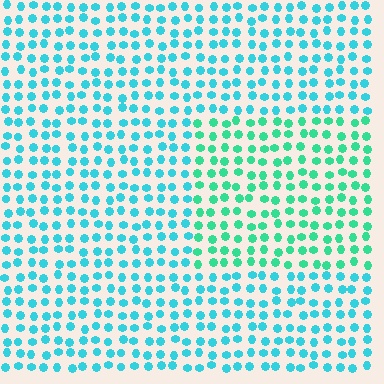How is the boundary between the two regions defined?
The boundary is defined purely by a slight shift in hue (about 31 degrees). Spacing, size, and orientation are identical on both sides.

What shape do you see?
I see a rectangle.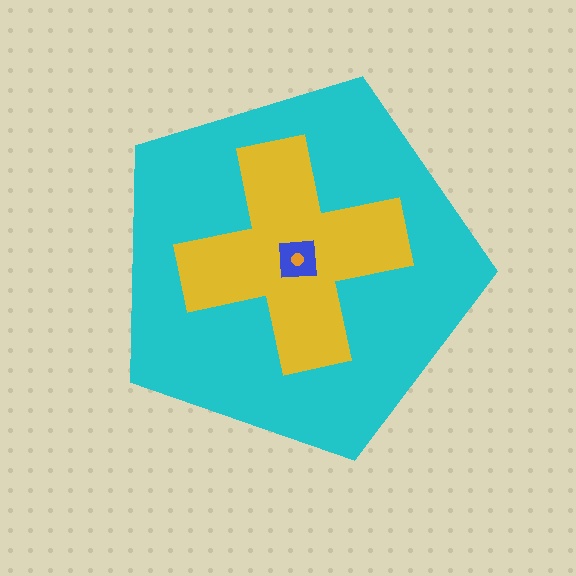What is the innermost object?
The orange circle.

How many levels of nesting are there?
4.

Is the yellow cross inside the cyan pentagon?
Yes.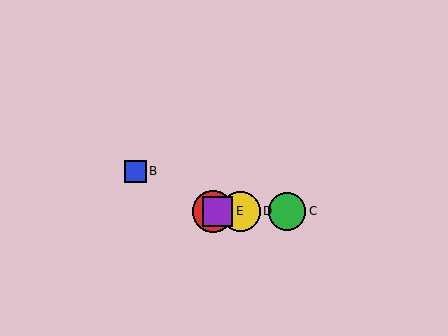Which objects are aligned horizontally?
Objects A, C, D, E are aligned horizontally.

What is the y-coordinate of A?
Object A is at y≈211.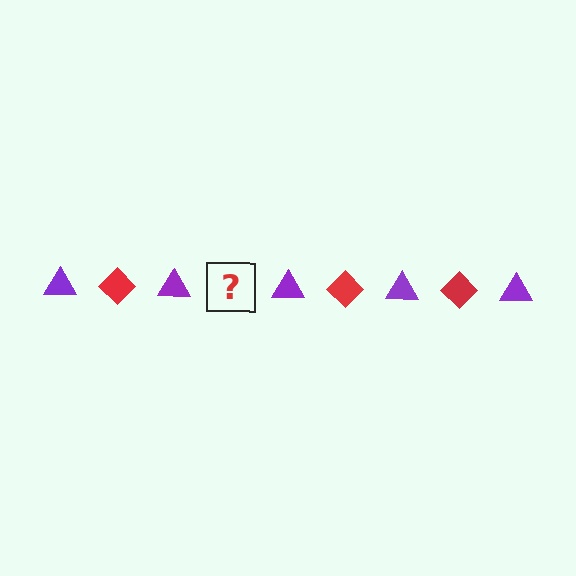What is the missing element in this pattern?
The missing element is a red diamond.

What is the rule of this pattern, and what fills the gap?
The rule is that the pattern alternates between purple triangle and red diamond. The gap should be filled with a red diamond.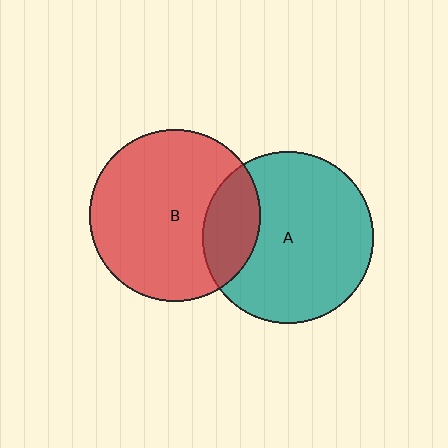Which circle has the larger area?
Circle A (teal).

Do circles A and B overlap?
Yes.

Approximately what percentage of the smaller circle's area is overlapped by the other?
Approximately 20%.